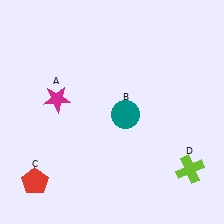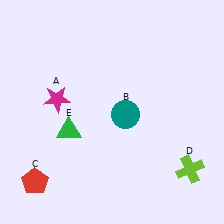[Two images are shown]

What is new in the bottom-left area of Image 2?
A green triangle (E) was added in the bottom-left area of Image 2.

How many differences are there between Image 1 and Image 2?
There is 1 difference between the two images.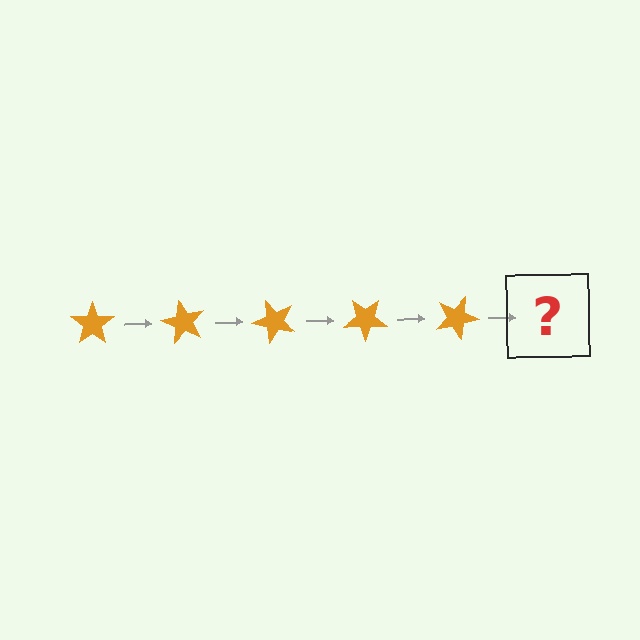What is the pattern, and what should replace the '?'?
The pattern is that the star rotates 60 degrees each step. The '?' should be an orange star rotated 300 degrees.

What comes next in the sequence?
The next element should be an orange star rotated 300 degrees.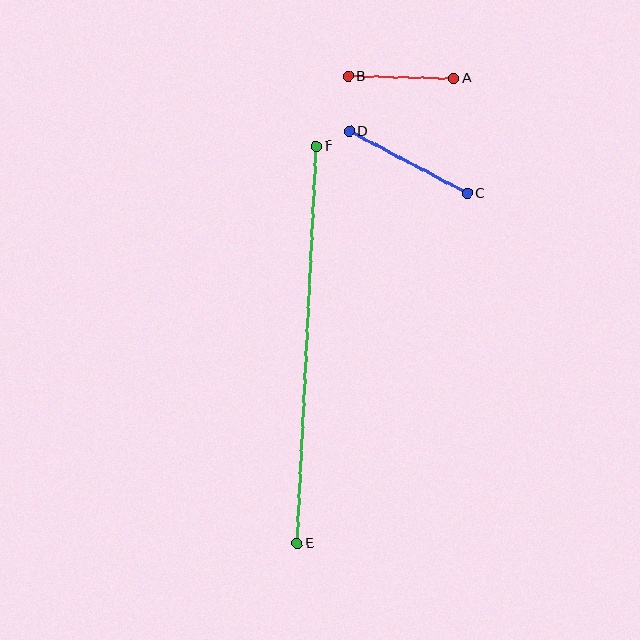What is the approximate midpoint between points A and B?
The midpoint is at approximately (401, 77) pixels.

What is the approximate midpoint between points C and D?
The midpoint is at approximately (408, 162) pixels.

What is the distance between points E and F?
The distance is approximately 397 pixels.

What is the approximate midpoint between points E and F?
The midpoint is at approximately (307, 345) pixels.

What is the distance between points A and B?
The distance is approximately 106 pixels.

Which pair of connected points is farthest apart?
Points E and F are farthest apart.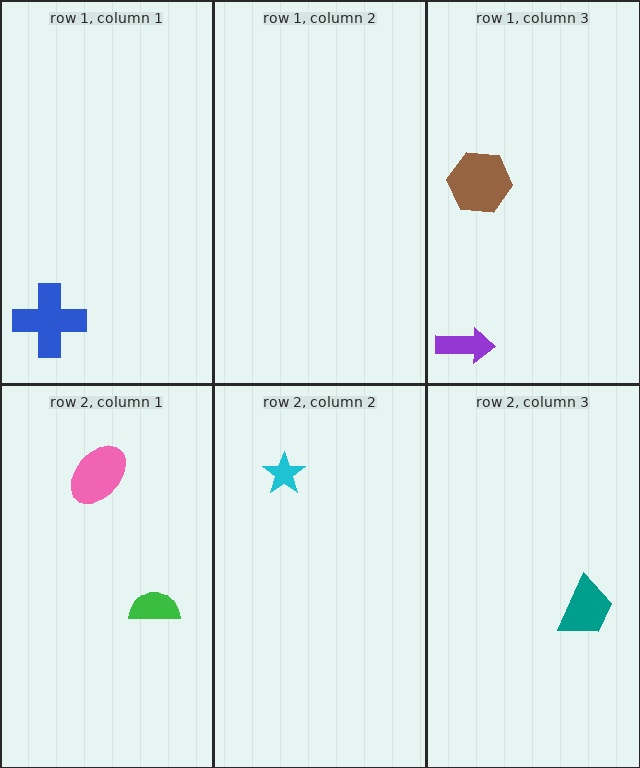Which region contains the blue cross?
The row 1, column 1 region.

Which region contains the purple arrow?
The row 1, column 3 region.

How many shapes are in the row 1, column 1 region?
1.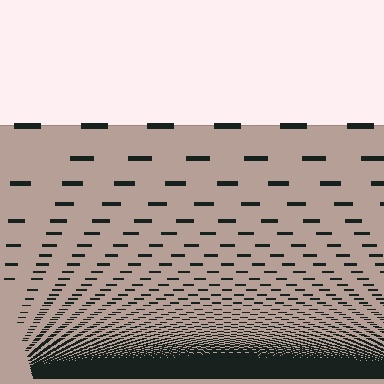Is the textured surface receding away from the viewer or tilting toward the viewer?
The surface appears to tilt toward the viewer. Texture elements get larger and sparser toward the top.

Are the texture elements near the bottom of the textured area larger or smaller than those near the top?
Smaller. The gradient is inverted — elements near the bottom are smaller and denser.